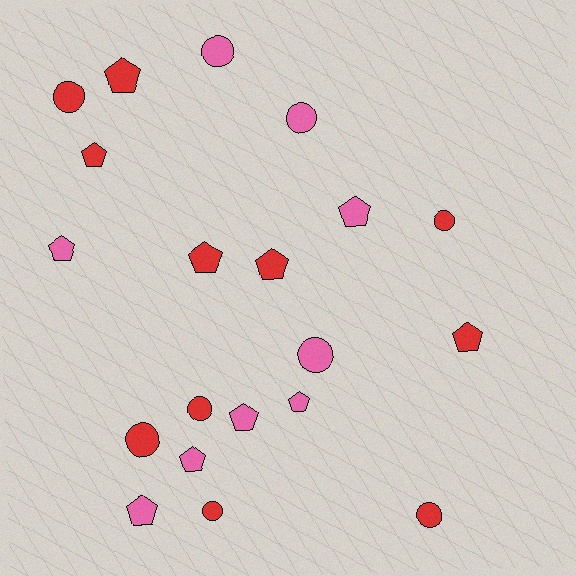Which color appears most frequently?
Red, with 11 objects.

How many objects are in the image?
There are 20 objects.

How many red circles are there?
There are 6 red circles.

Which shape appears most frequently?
Pentagon, with 11 objects.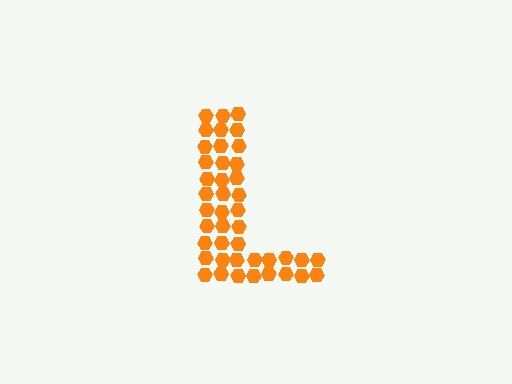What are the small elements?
The small elements are hexagons.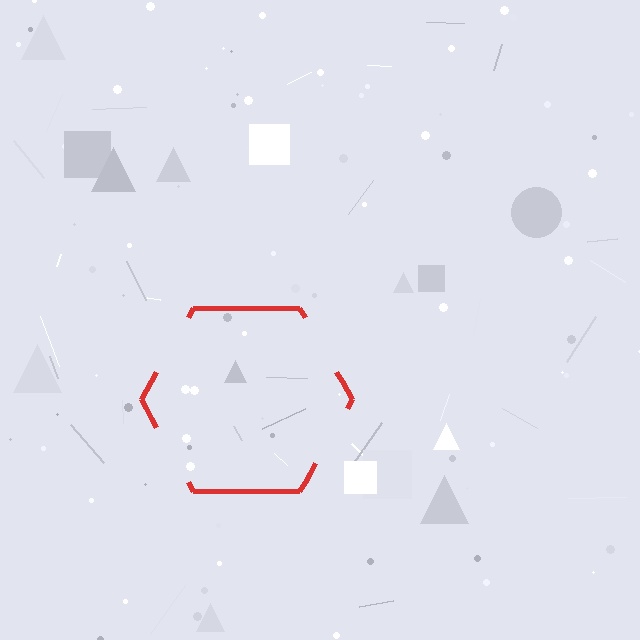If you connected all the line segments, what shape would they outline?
They would outline a hexagon.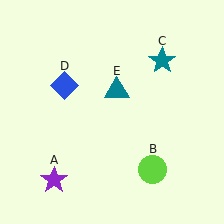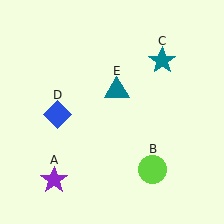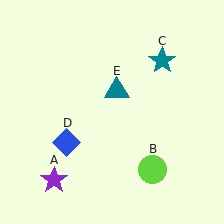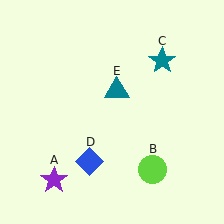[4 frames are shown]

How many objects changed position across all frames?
1 object changed position: blue diamond (object D).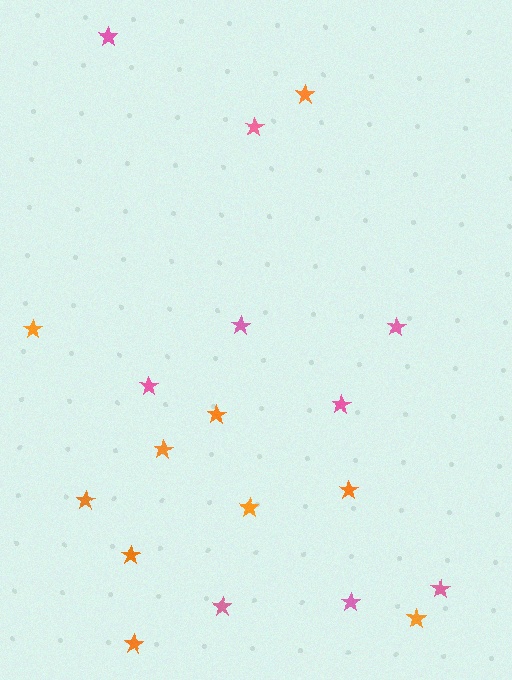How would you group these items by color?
There are 2 groups: one group of pink stars (9) and one group of orange stars (10).